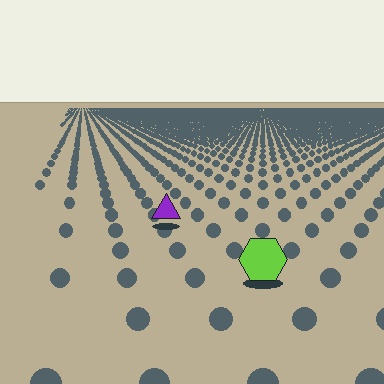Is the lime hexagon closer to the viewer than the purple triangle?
Yes. The lime hexagon is closer — you can tell from the texture gradient: the ground texture is coarser near it.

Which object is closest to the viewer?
The lime hexagon is closest. The texture marks near it are larger and more spread out.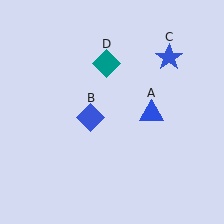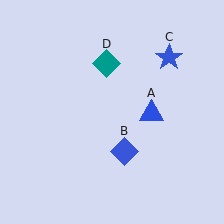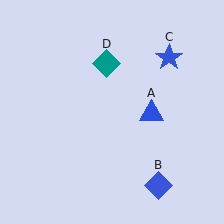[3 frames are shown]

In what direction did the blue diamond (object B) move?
The blue diamond (object B) moved down and to the right.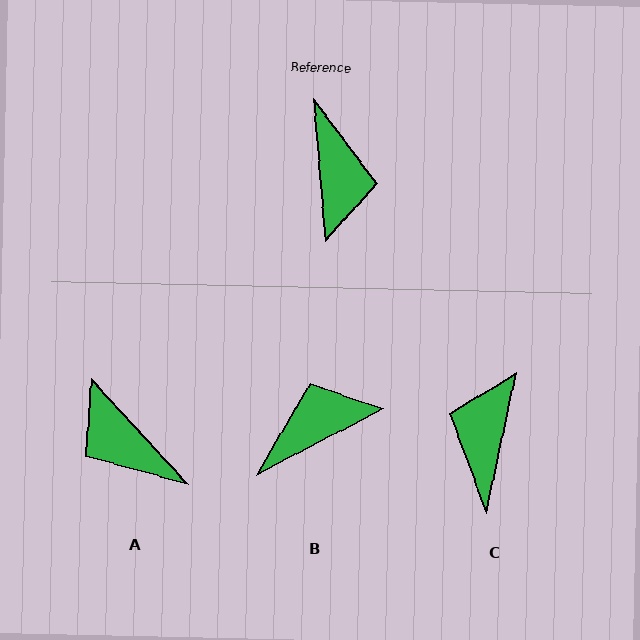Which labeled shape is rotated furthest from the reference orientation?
C, about 163 degrees away.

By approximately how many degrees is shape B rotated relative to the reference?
Approximately 112 degrees counter-clockwise.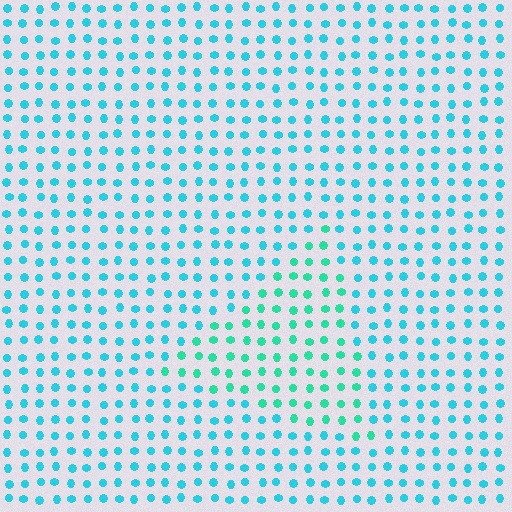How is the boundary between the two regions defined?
The boundary is defined purely by a slight shift in hue (about 27 degrees). Spacing, size, and orientation are identical on both sides.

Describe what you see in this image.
The image is filled with small cyan elements in a uniform arrangement. A triangle-shaped region is visible where the elements are tinted to a slightly different hue, forming a subtle color boundary.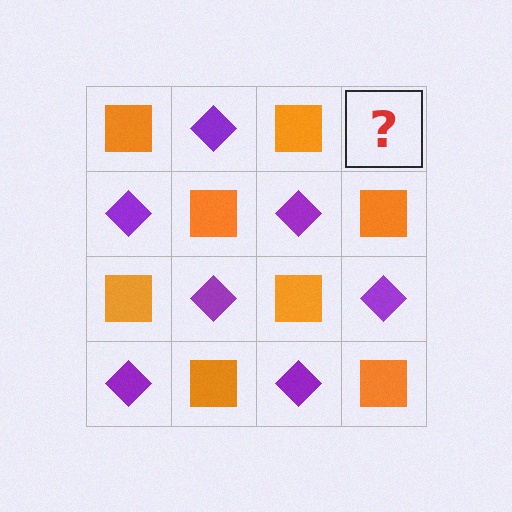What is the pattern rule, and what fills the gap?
The rule is that it alternates orange square and purple diamond in a checkerboard pattern. The gap should be filled with a purple diamond.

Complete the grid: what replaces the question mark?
The question mark should be replaced with a purple diamond.